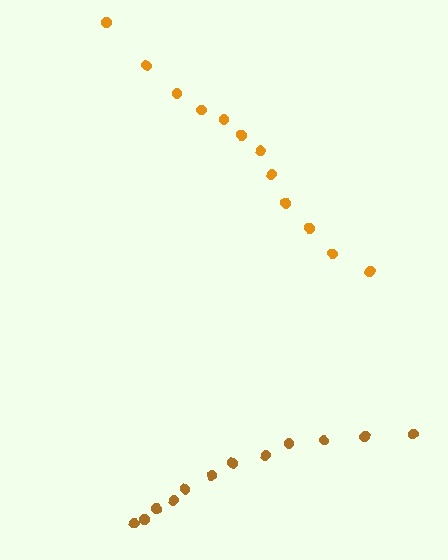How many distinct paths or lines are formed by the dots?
There are 2 distinct paths.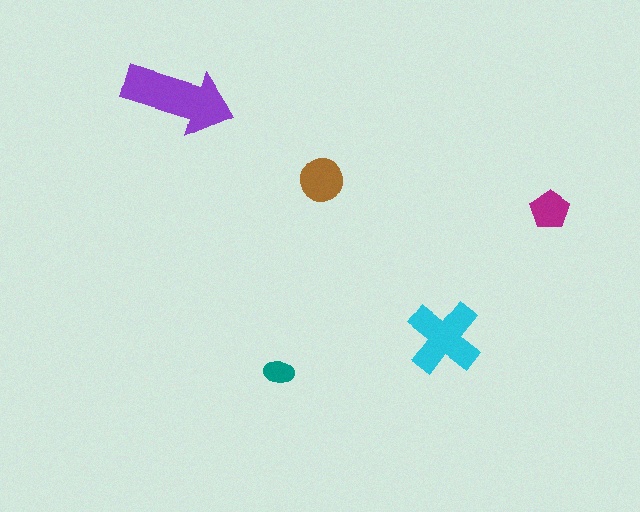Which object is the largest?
The purple arrow.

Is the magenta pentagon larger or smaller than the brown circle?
Smaller.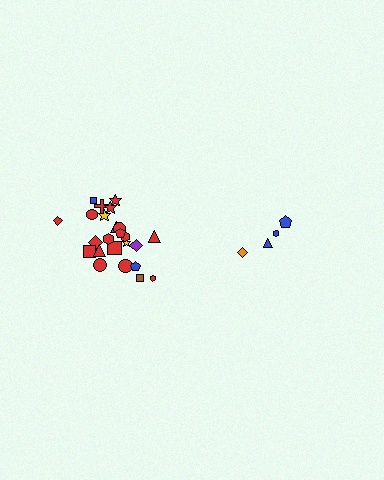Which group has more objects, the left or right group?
The left group.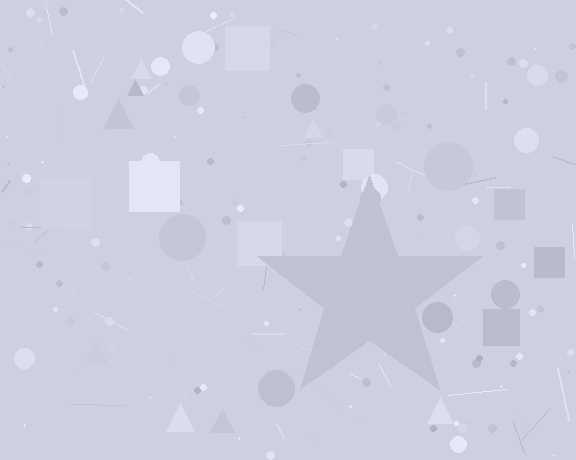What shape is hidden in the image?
A star is hidden in the image.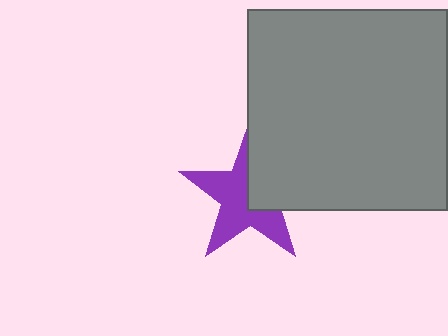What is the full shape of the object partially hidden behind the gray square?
The partially hidden object is a purple star.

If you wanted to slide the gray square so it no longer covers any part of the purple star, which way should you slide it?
Slide it right — that is the most direct way to separate the two shapes.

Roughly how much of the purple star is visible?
About half of it is visible (roughly 61%).